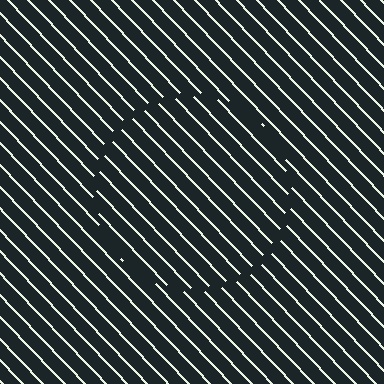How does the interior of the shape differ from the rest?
The interior of the shape contains the same grating, shifted by half a period — the contour is defined by the phase discontinuity where line-ends from the inner and outer gratings abut.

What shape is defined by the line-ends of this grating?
An illusory circle. The interior of the shape contains the same grating, shifted by half a period — the contour is defined by the phase discontinuity where line-ends from the inner and outer gratings abut.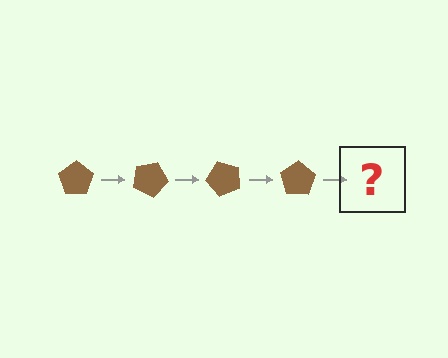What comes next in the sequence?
The next element should be a brown pentagon rotated 100 degrees.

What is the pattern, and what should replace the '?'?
The pattern is that the pentagon rotates 25 degrees each step. The '?' should be a brown pentagon rotated 100 degrees.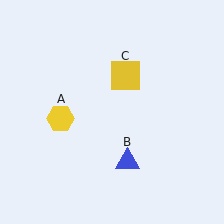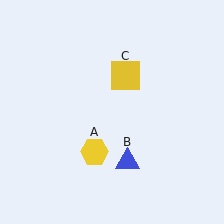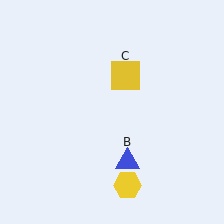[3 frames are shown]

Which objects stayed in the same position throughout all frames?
Blue triangle (object B) and yellow square (object C) remained stationary.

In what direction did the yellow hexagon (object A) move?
The yellow hexagon (object A) moved down and to the right.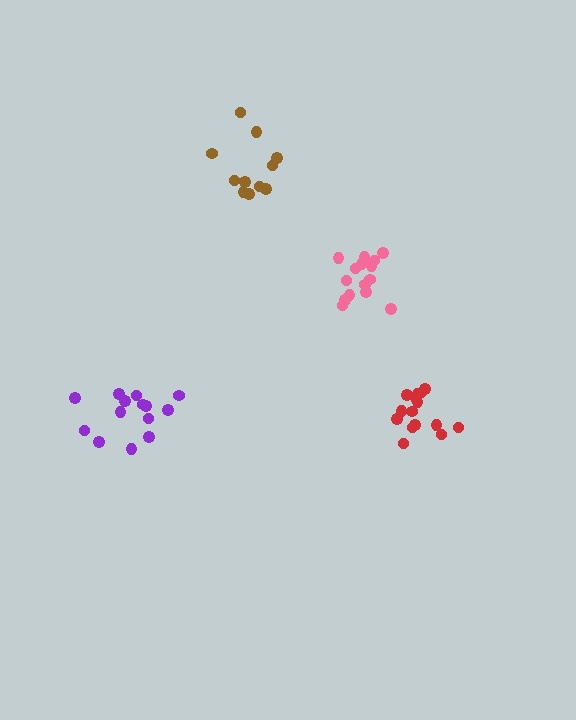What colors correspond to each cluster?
The clusters are colored: purple, pink, brown, red.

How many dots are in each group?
Group 1: 14 dots, Group 2: 15 dots, Group 3: 11 dots, Group 4: 15 dots (55 total).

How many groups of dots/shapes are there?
There are 4 groups.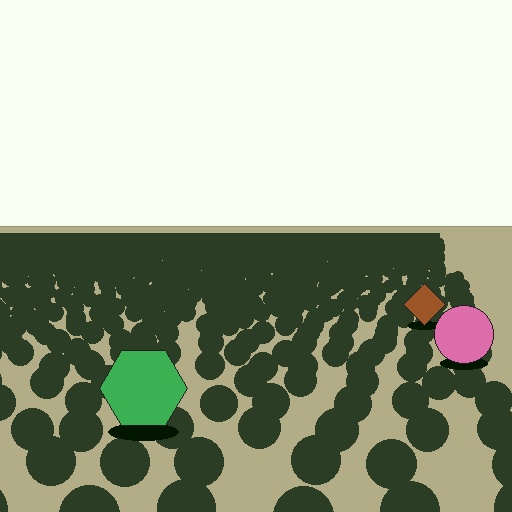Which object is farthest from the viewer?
The brown diamond is farthest from the viewer. It appears smaller and the ground texture around it is denser.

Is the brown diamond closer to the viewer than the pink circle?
No. The pink circle is closer — you can tell from the texture gradient: the ground texture is coarser near it.